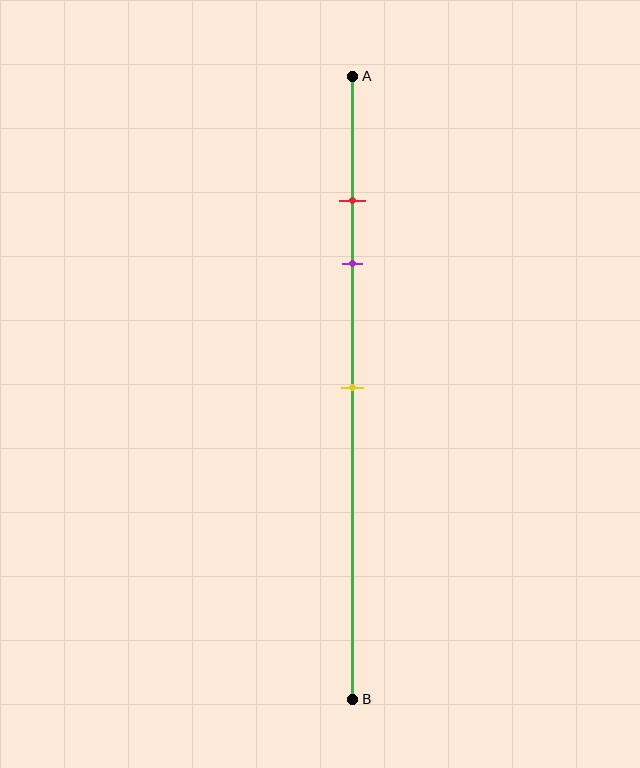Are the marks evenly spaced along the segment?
No, the marks are not evenly spaced.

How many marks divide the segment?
There are 3 marks dividing the segment.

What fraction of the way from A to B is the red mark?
The red mark is approximately 20% (0.2) of the way from A to B.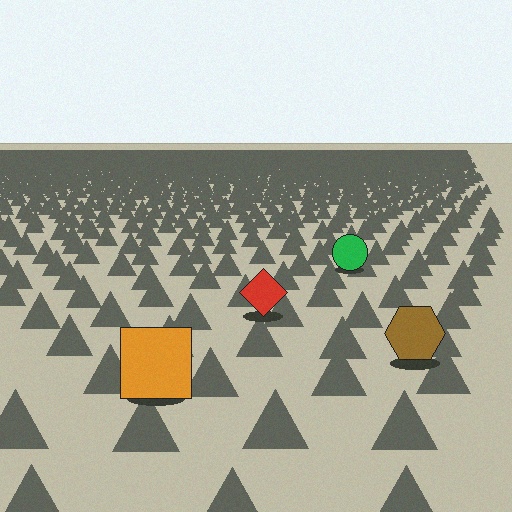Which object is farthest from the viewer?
The green circle is farthest from the viewer. It appears smaller and the ground texture around it is denser.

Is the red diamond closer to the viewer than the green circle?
Yes. The red diamond is closer — you can tell from the texture gradient: the ground texture is coarser near it.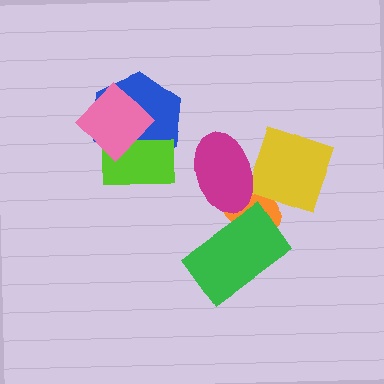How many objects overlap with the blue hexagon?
2 objects overlap with the blue hexagon.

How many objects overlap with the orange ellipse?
3 objects overlap with the orange ellipse.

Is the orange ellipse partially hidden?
Yes, it is partially covered by another shape.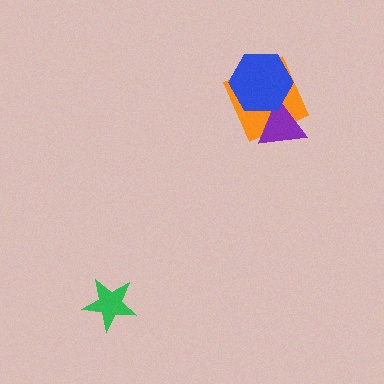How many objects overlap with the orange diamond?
2 objects overlap with the orange diamond.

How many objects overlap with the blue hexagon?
2 objects overlap with the blue hexagon.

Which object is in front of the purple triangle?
The blue hexagon is in front of the purple triangle.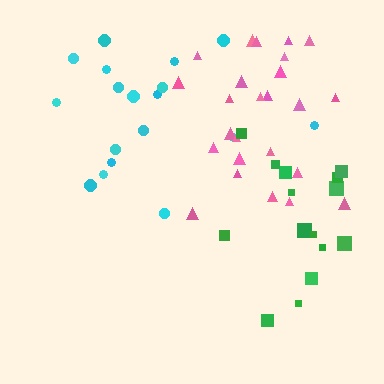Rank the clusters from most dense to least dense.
pink, green, cyan.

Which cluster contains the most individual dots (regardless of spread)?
Pink (26).